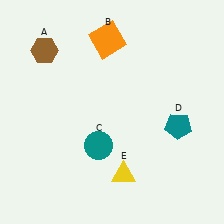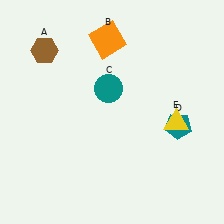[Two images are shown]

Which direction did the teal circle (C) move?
The teal circle (C) moved up.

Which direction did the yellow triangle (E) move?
The yellow triangle (E) moved right.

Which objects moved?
The objects that moved are: the teal circle (C), the yellow triangle (E).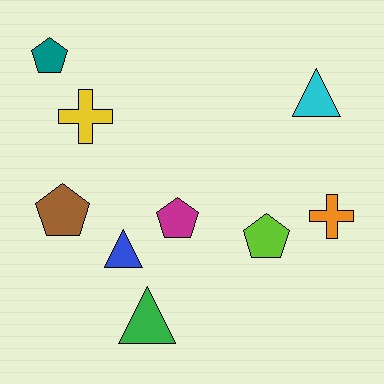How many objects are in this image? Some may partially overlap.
There are 9 objects.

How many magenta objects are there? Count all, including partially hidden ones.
There is 1 magenta object.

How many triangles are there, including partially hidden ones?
There are 3 triangles.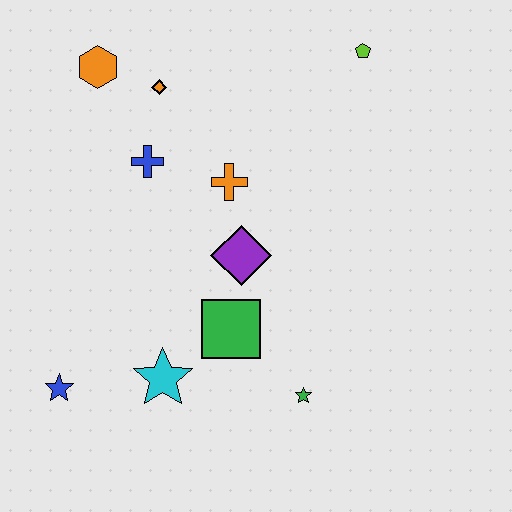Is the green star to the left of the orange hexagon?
No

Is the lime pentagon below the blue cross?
No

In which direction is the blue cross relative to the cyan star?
The blue cross is above the cyan star.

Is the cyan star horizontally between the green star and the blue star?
Yes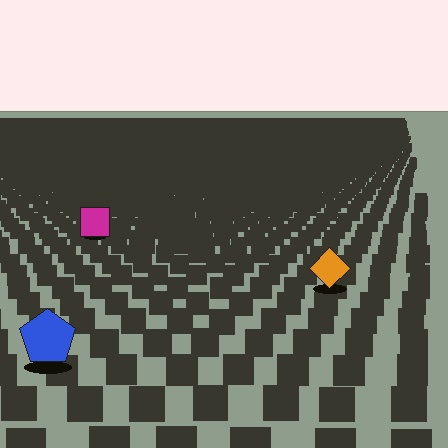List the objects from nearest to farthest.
From nearest to farthest: the blue pentagon, the orange diamond, the magenta square.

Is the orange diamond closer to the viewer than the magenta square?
Yes. The orange diamond is closer — you can tell from the texture gradient: the ground texture is coarser near it.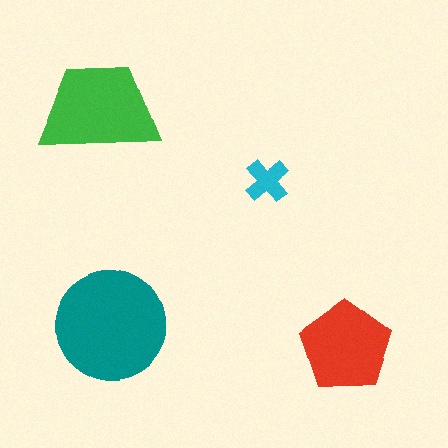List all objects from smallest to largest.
The cyan cross, the red pentagon, the green trapezoid, the teal circle.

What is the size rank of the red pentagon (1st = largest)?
3rd.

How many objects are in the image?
There are 4 objects in the image.